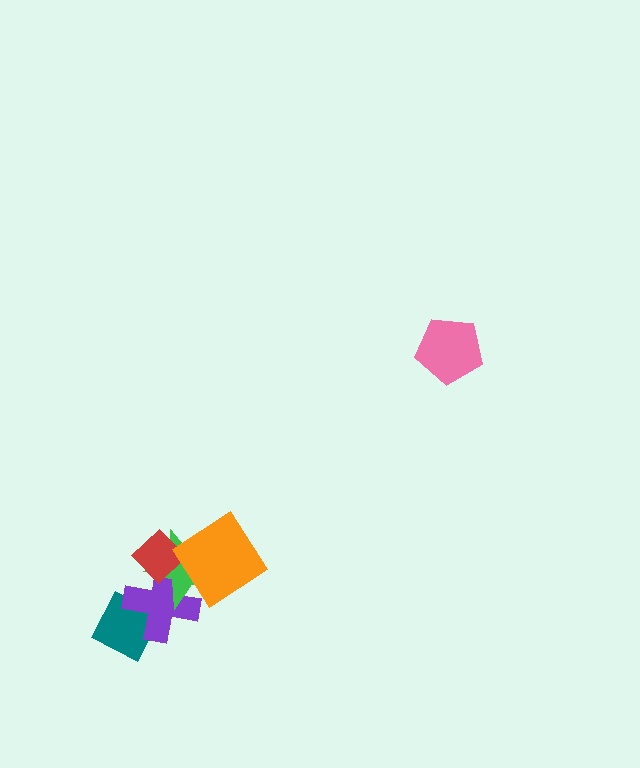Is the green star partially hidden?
Yes, it is partially covered by another shape.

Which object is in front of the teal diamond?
The purple cross is in front of the teal diamond.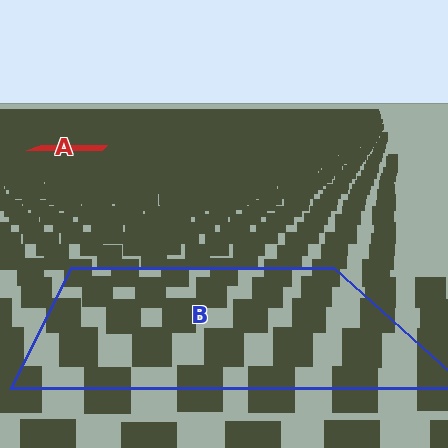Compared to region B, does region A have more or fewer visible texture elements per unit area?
Region A has more texture elements per unit area — they are packed more densely because it is farther away.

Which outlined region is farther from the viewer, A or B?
Region A is farther from the viewer — the texture elements inside it appear smaller and more densely packed.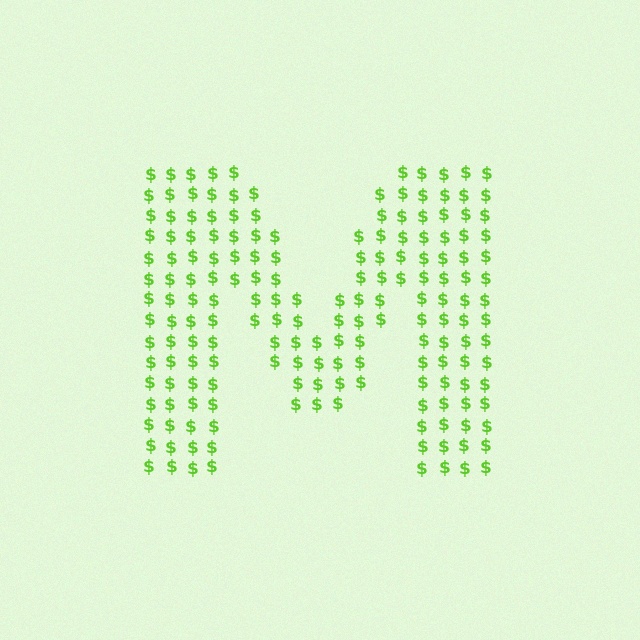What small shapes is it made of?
It is made of small dollar signs.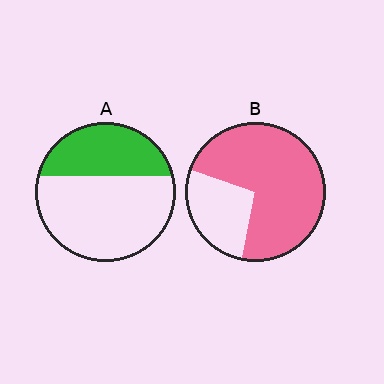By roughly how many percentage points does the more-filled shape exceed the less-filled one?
By roughly 40 percentage points (B over A).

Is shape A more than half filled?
No.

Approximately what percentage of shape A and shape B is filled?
A is approximately 35% and B is approximately 75%.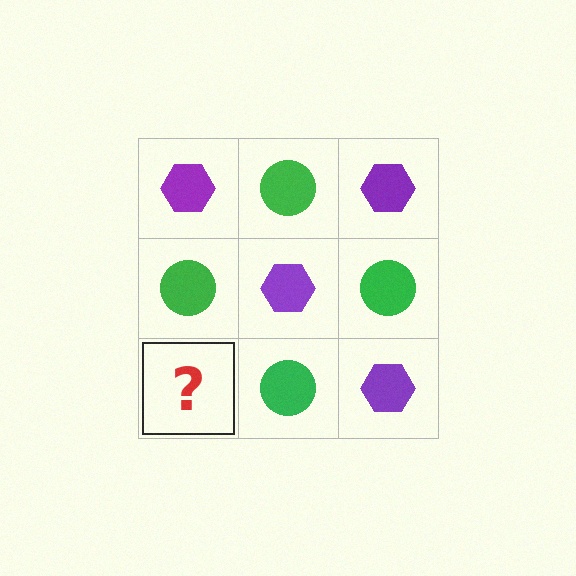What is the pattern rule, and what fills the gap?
The rule is that it alternates purple hexagon and green circle in a checkerboard pattern. The gap should be filled with a purple hexagon.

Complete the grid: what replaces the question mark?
The question mark should be replaced with a purple hexagon.